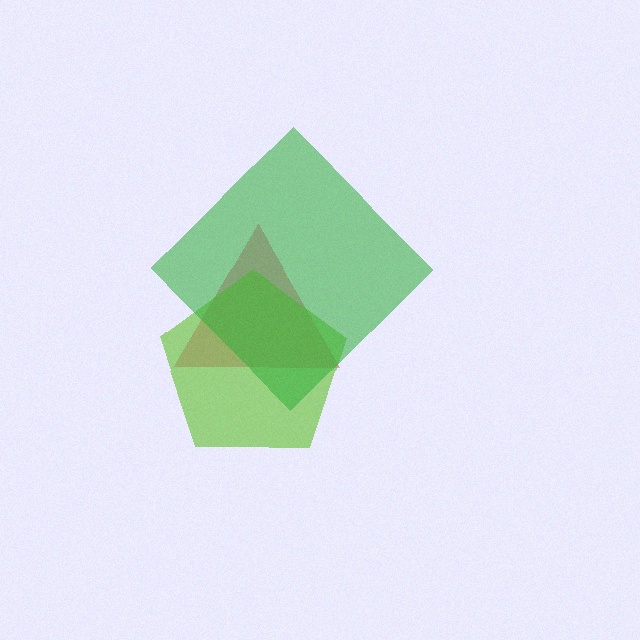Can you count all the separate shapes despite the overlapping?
Yes, there are 3 separate shapes.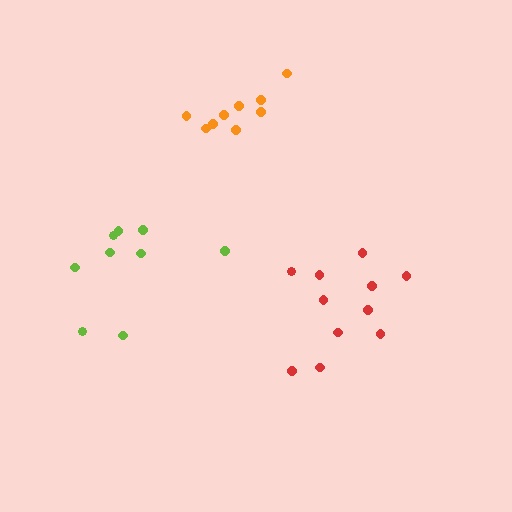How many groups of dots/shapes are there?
There are 3 groups.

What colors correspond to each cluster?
The clusters are colored: orange, lime, red.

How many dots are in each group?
Group 1: 9 dots, Group 2: 9 dots, Group 3: 11 dots (29 total).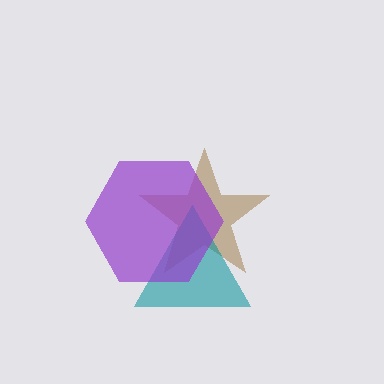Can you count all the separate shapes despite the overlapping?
Yes, there are 3 separate shapes.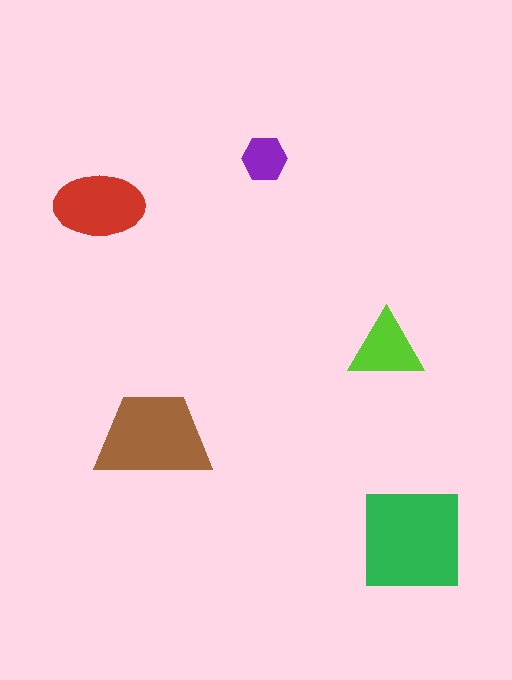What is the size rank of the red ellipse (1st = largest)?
3rd.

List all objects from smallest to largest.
The purple hexagon, the lime triangle, the red ellipse, the brown trapezoid, the green square.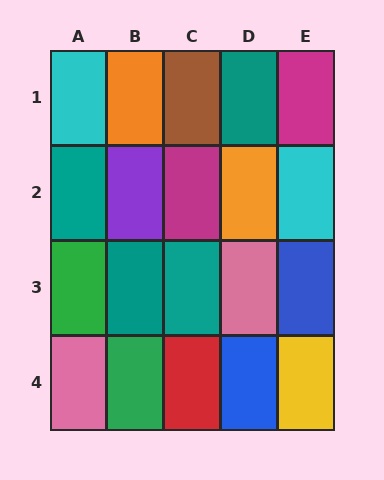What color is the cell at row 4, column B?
Green.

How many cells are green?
2 cells are green.